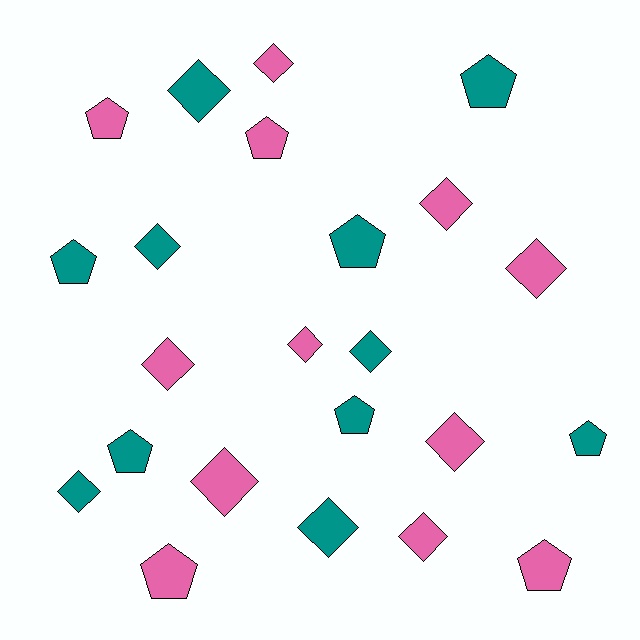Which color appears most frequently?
Pink, with 12 objects.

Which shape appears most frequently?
Diamond, with 13 objects.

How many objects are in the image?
There are 23 objects.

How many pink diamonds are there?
There are 8 pink diamonds.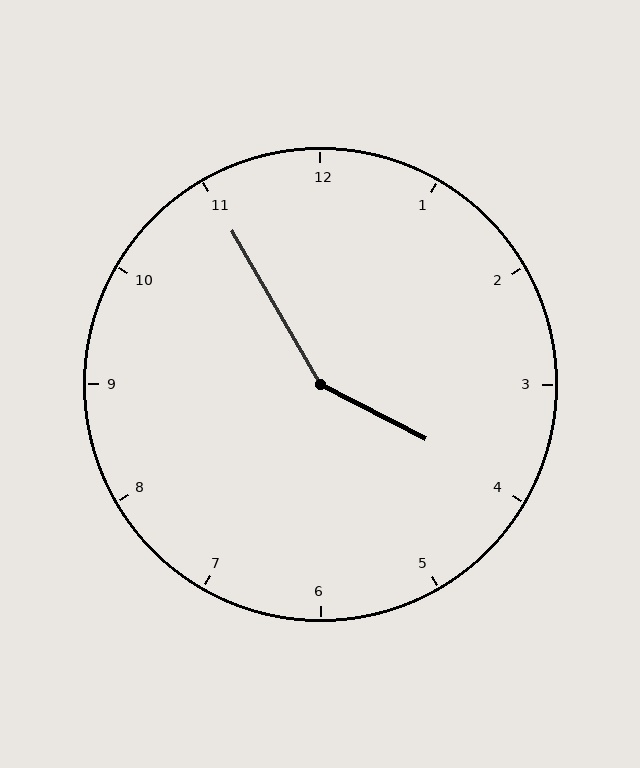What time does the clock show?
3:55.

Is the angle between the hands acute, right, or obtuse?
It is obtuse.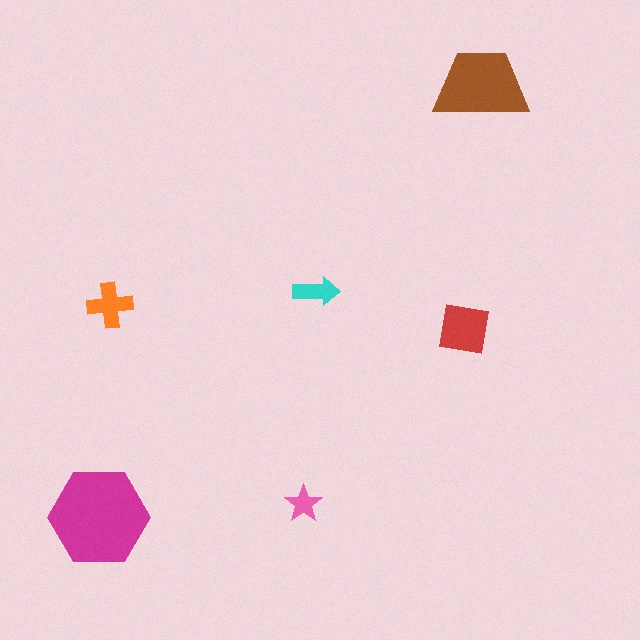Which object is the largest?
The magenta hexagon.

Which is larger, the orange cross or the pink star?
The orange cross.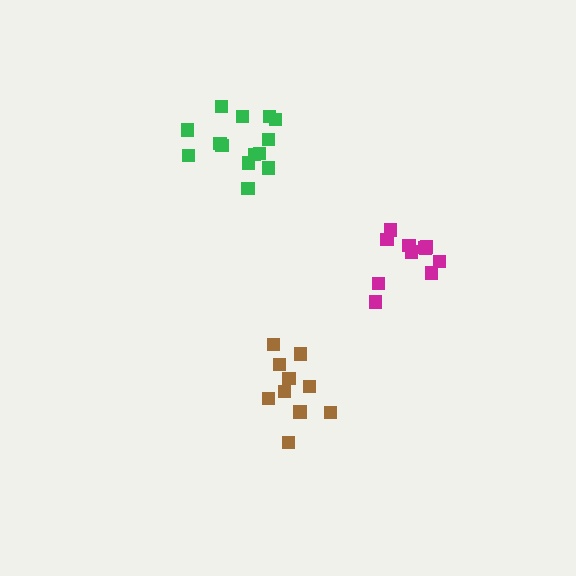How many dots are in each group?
Group 1: 10 dots, Group 2: 11 dots, Group 3: 14 dots (35 total).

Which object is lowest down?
The brown cluster is bottommost.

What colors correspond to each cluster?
The clusters are colored: brown, magenta, green.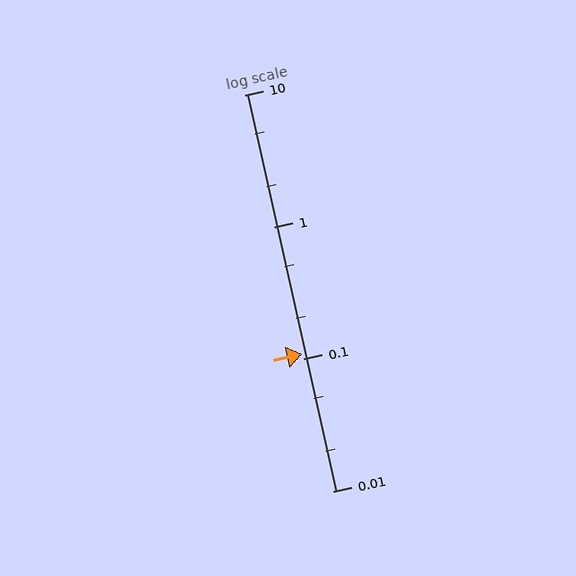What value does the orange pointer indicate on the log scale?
The pointer indicates approximately 0.11.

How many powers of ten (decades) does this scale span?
The scale spans 3 decades, from 0.01 to 10.